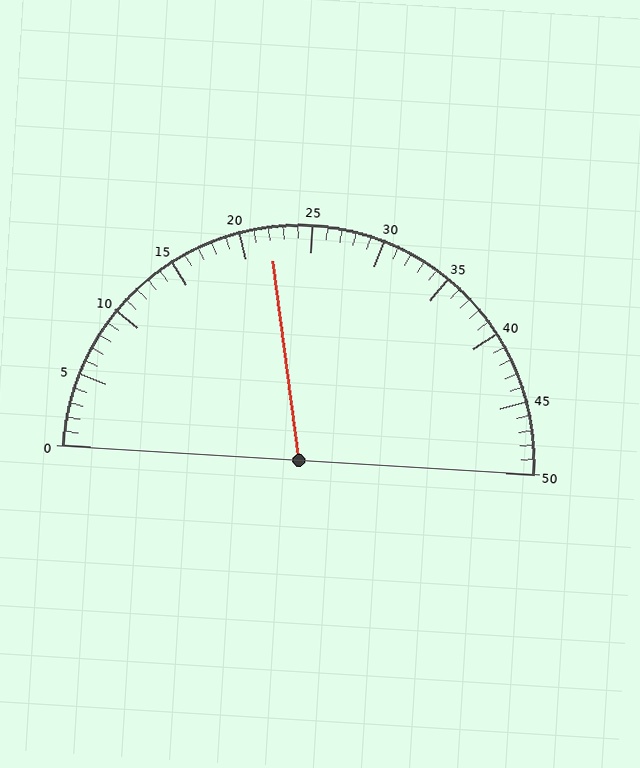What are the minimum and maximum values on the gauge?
The gauge ranges from 0 to 50.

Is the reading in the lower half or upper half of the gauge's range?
The reading is in the lower half of the range (0 to 50).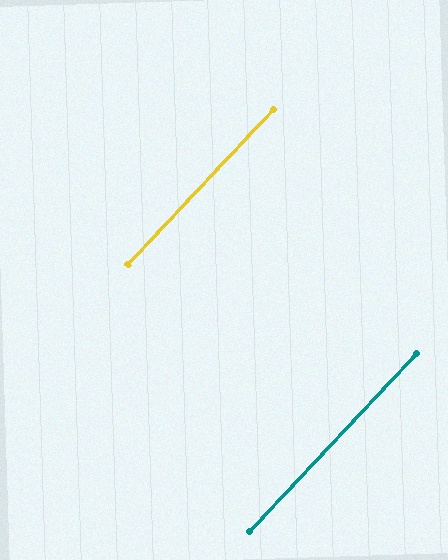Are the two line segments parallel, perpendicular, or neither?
Parallel — their directions differ by only 0.0°.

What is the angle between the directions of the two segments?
Approximately 0 degrees.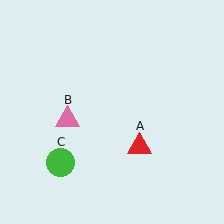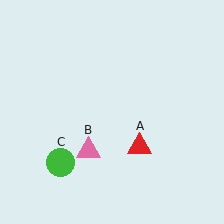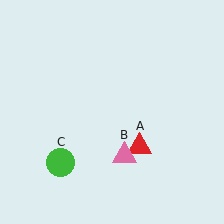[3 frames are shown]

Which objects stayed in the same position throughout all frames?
Red triangle (object A) and green circle (object C) remained stationary.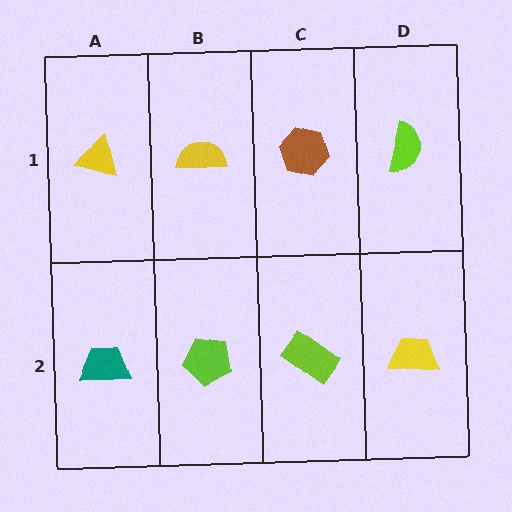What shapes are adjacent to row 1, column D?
A yellow trapezoid (row 2, column D), a brown hexagon (row 1, column C).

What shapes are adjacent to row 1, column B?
A lime pentagon (row 2, column B), a yellow triangle (row 1, column A), a brown hexagon (row 1, column C).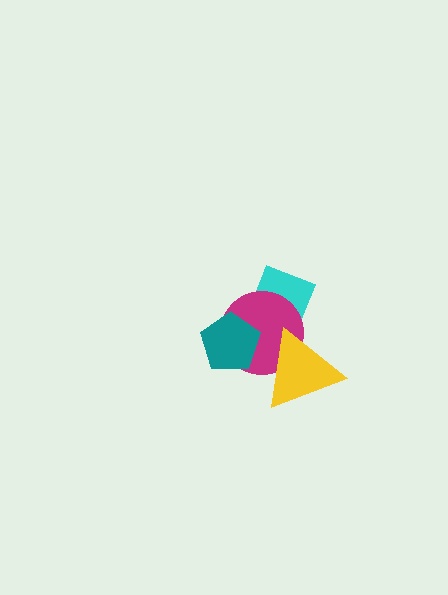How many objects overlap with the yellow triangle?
2 objects overlap with the yellow triangle.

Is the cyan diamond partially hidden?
Yes, it is partially covered by another shape.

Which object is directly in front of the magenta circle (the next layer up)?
The teal pentagon is directly in front of the magenta circle.